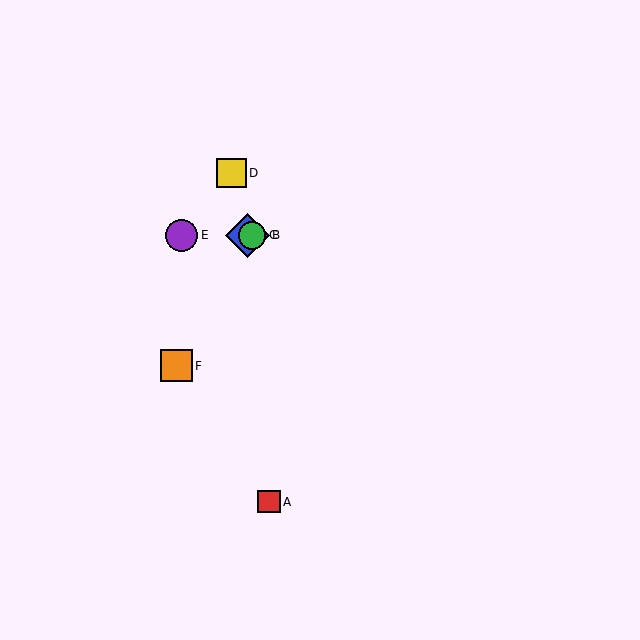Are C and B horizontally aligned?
Yes, both are at y≈235.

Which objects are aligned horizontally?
Objects B, C, E are aligned horizontally.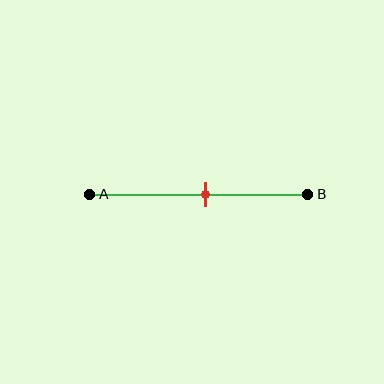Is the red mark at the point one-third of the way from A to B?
No, the mark is at about 55% from A, not at the 33% one-third point.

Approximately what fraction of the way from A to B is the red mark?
The red mark is approximately 55% of the way from A to B.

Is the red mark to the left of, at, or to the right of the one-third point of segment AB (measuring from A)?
The red mark is to the right of the one-third point of segment AB.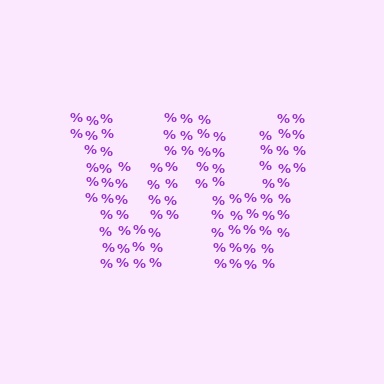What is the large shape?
The large shape is the letter W.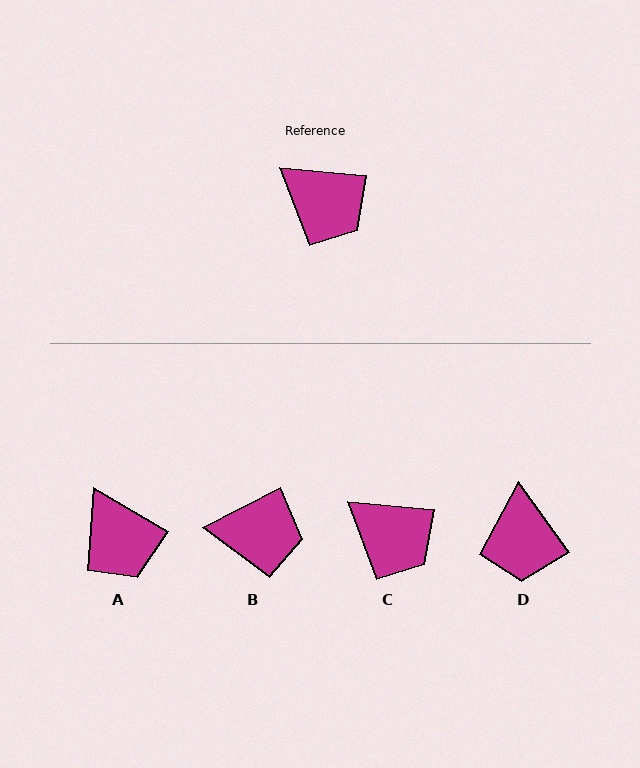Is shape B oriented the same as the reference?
No, it is off by about 32 degrees.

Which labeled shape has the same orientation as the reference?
C.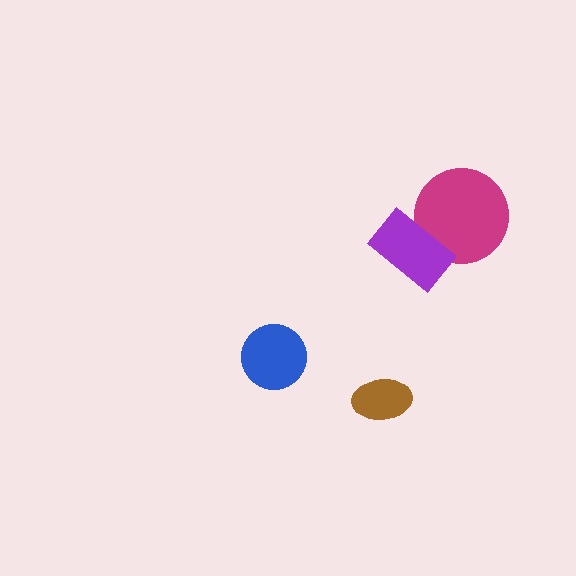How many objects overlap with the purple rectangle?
1 object overlaps with the purple rectangle.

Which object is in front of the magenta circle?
The purple rectangle is in front of the magenta circle.